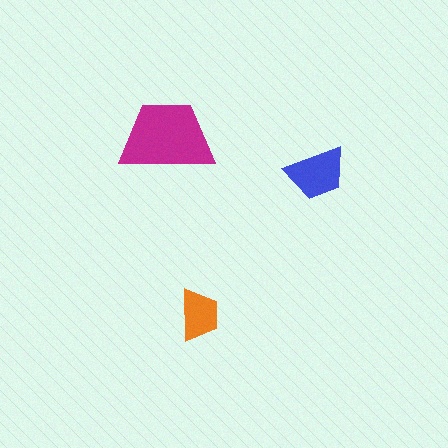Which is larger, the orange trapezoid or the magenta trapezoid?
The magenta one.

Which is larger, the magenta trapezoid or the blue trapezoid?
The magenta one.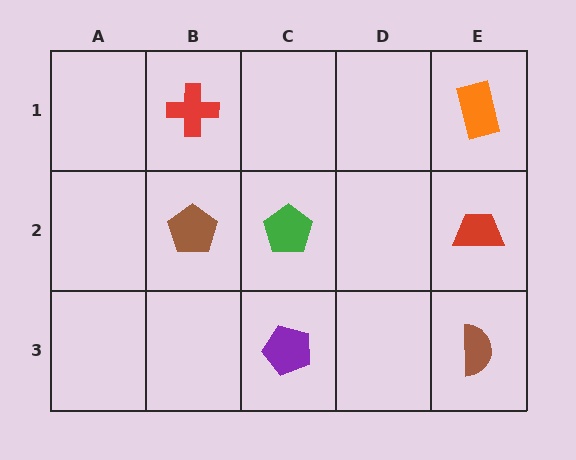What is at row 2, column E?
A red trapezoid.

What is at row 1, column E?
An orange rectangle.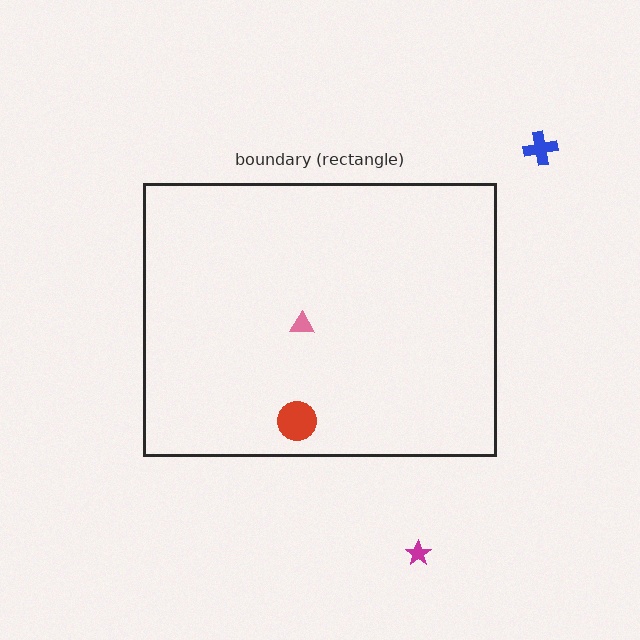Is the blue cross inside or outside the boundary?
Outside.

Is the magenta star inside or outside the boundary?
Outside.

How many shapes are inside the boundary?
2 inside, 2 outside.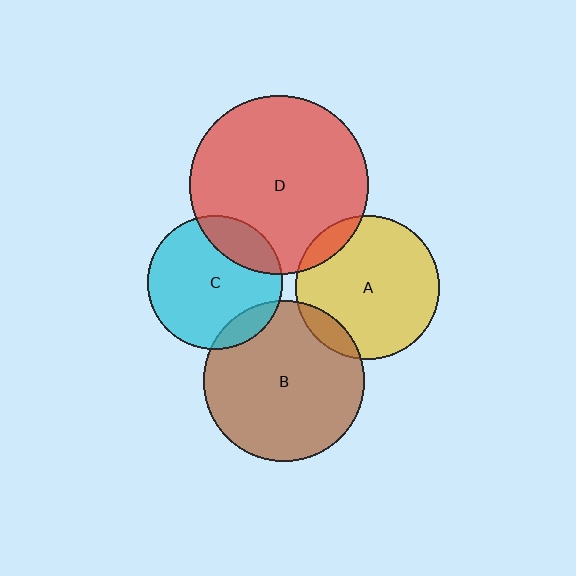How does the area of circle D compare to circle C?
Approximately 1.8 times.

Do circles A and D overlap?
Yes.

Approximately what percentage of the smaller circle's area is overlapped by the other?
Approximately 10%.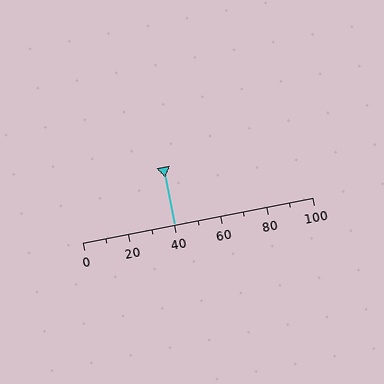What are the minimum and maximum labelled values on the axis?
The axis runs from 0 to 100.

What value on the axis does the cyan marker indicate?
The marker indicates approximately 40.